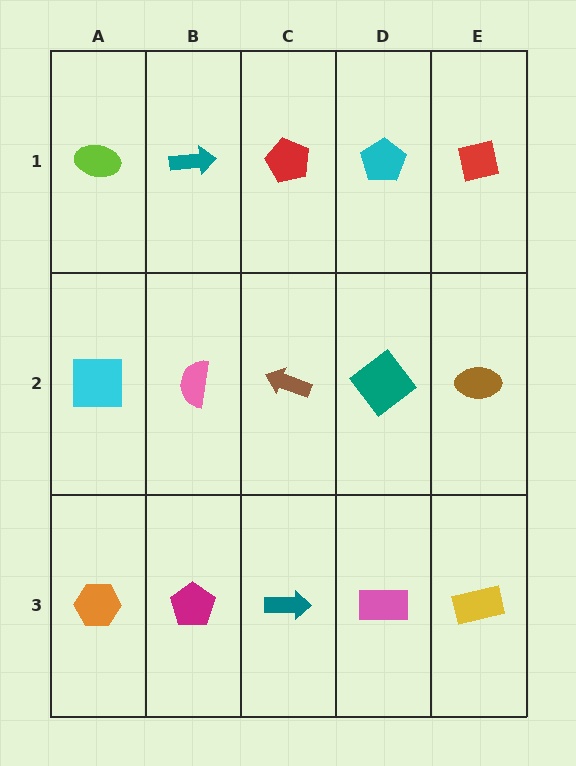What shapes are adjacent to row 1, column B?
A pink semicircle (row 2, column B), a lime ellipse (row 1, column A), a red pentagon (row 1, column C).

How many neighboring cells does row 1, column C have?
3.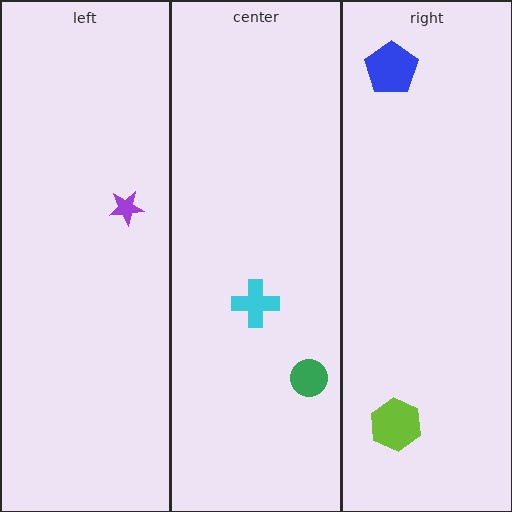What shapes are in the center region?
The cyan cross, the green circle.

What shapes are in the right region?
The lime hexagon, the blue pentagon.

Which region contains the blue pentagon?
The right region.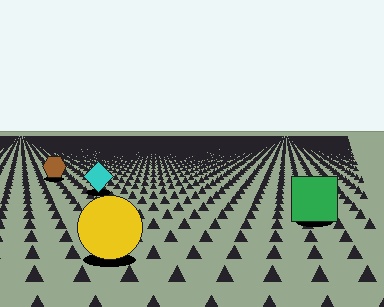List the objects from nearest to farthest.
From nearest to farthest: the yellow circle, the green square, the cyan diamond, the brown hexagon.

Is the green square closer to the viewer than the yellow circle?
No. The yellow circle is closer — you can tell from the texture gradient: the ground texture is coarser near it.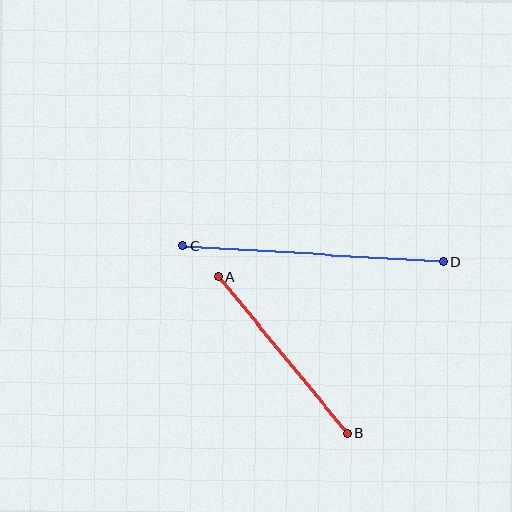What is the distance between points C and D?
The distance is approximately 261 pixels.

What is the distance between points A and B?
The distance is approximately 203 pixels.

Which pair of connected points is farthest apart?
Points C and D are farthest apart.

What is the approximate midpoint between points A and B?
The midpoint is at approximately (282, 355) pixels.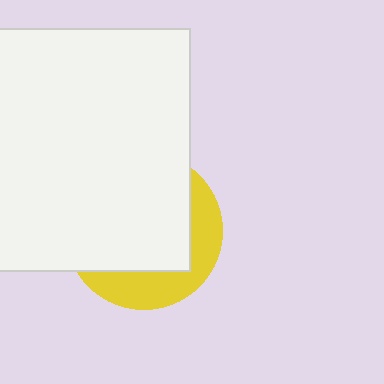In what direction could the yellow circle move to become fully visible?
The yellow circle could move toward the lower-right. That would shift it out from behind the white square entirely.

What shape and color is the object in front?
The object in front is a white square.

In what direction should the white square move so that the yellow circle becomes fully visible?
The white square should move toward the upper-left. That is the shortest direction to clear the overlap and leave the yellow circle fully visible.